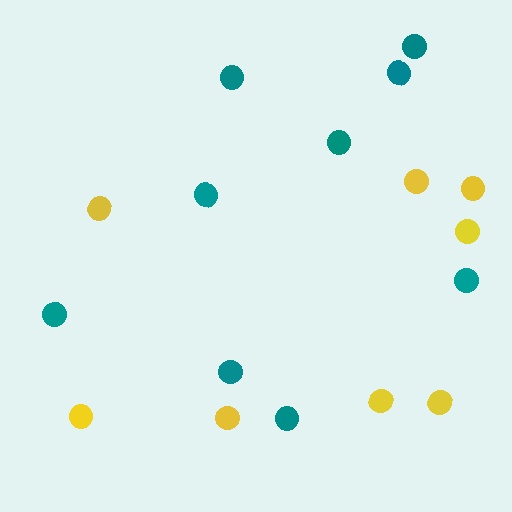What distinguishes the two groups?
There are 2 groups: one group of yellow circles (8) and one group of teal circles (9).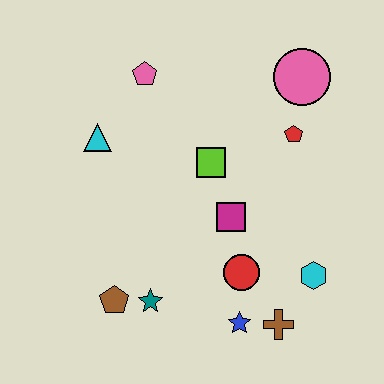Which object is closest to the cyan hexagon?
The brown cross is closest to the cyan hexagon.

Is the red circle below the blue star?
No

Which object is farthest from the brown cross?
The pink pentagon is farthest from the brown cross.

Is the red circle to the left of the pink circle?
Yes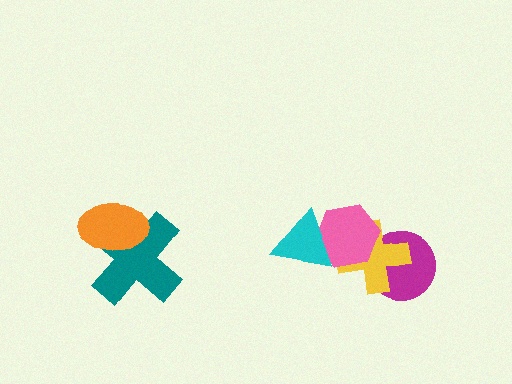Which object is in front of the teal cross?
The orange ellipse is in front of the teal cross.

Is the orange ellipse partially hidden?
No, no other shape covers it.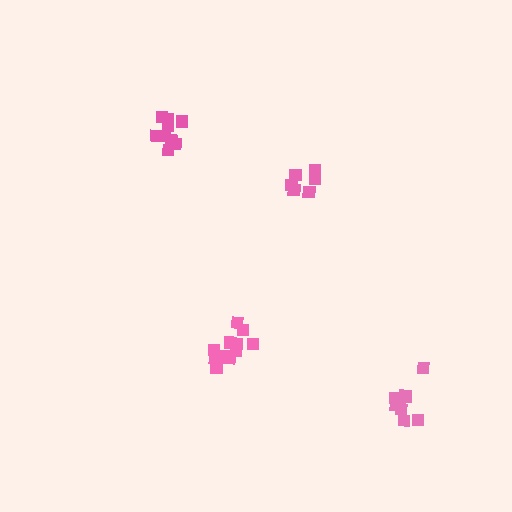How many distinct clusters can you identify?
There are 4 distinct clusters.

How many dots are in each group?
Group 1: 12 dots, Group 2: 10 dots, Group 3: 6 dots, Group 4: 8 dots (36 total).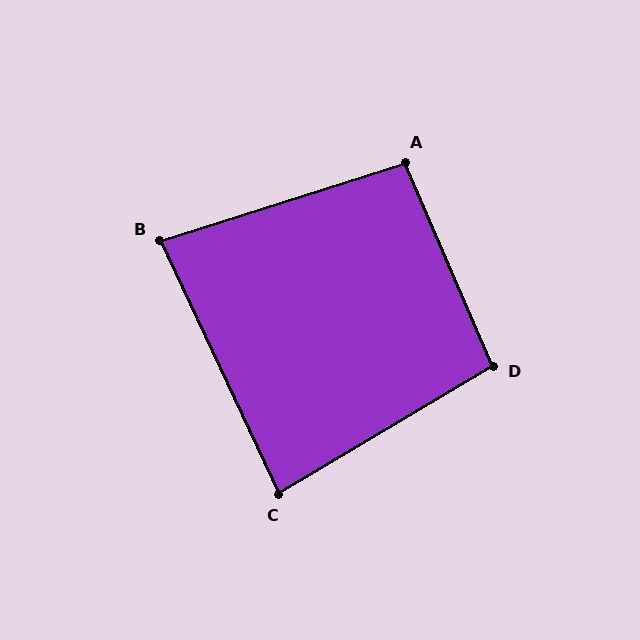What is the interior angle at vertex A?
Approximately 96 degrees (obtuse).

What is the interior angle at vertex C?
Approximately 84 degrees (acute).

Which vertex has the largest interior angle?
D, at approximately 98 degrees.